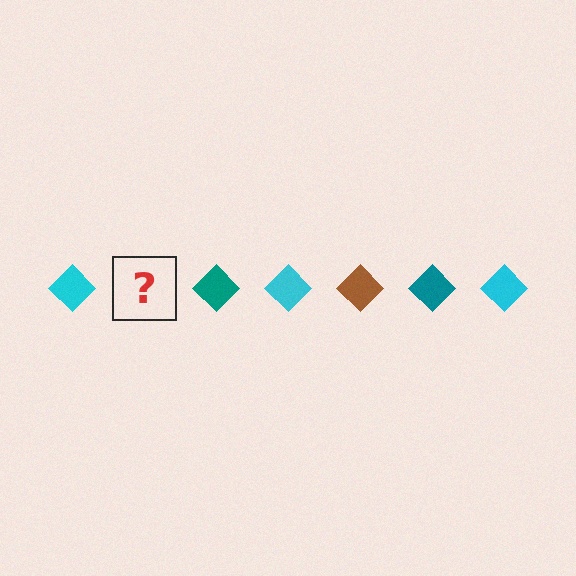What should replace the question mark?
The question mark should be replaced with a brown diamond.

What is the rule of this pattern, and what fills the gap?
The rule is that the pattern cycles through cyan, brown, teal diamonds. The gap should be filled with a brown diamond.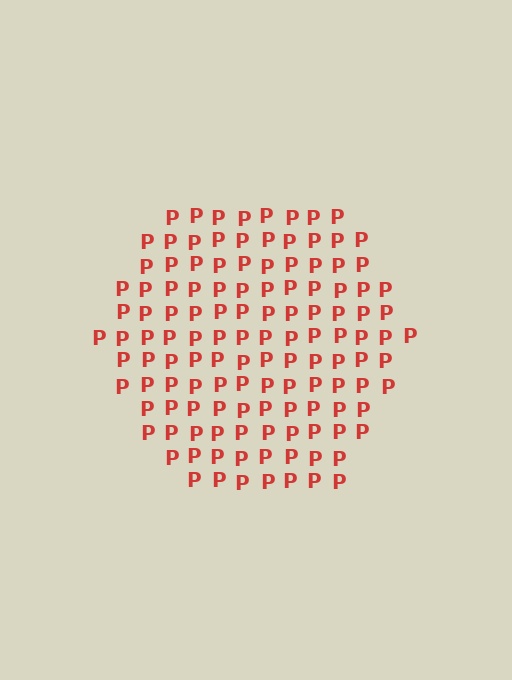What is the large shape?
The large shape is a hexagon.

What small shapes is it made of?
It is made of small letter P's.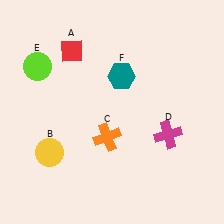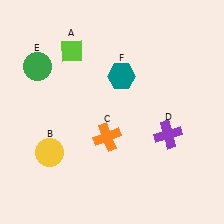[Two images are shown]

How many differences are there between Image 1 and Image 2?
There are 3 differences between the two images.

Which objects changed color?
A changed from red to lime. D changed from magenta to purple. E changed from lime to green.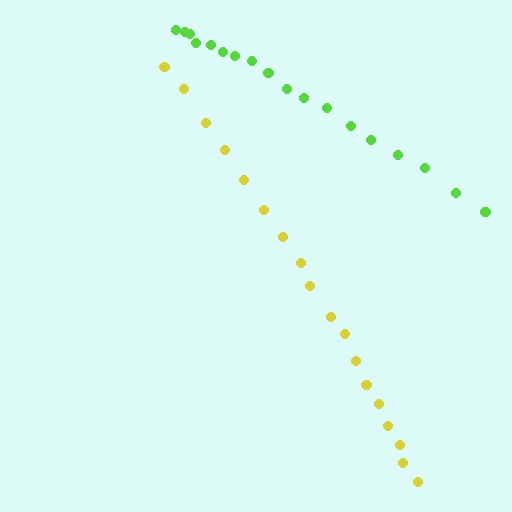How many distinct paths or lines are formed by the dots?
There are 2 distinct paths.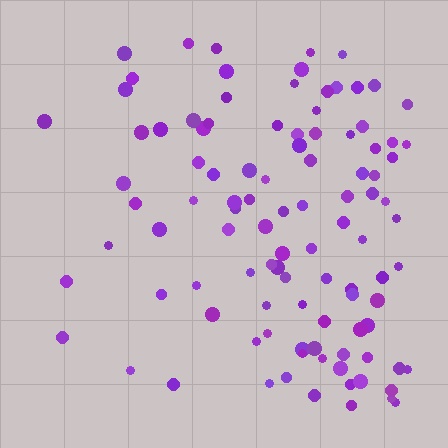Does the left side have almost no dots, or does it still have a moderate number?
Still a moderate number, just noticeably fewer than the right.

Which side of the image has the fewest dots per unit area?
The left.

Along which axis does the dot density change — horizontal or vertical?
Horizontal.